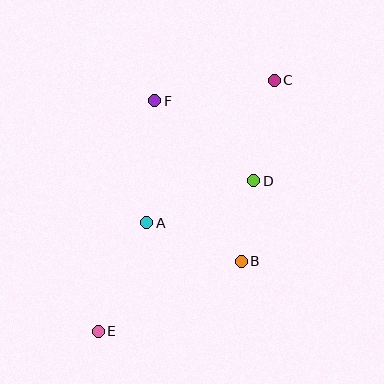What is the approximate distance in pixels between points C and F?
The distance between C and F is approximately 121 pixels.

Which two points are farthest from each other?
Points C and E are farthest from each other.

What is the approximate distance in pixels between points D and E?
The distance between D and E is approximately 216 pixels.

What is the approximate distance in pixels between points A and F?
The distance between A and F is approximately 122 pixels.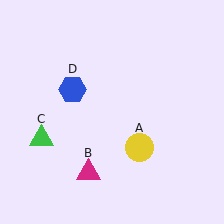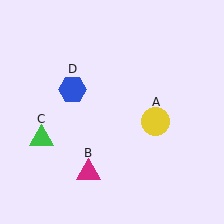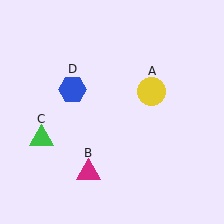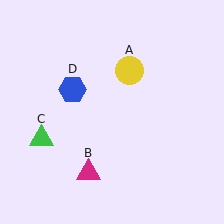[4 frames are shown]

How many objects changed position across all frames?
1 object changed position: yellow circle (object A).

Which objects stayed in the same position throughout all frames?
Magenta triangle (object B) and green triangle (object C) and blue hexagon (object D) remained stationary.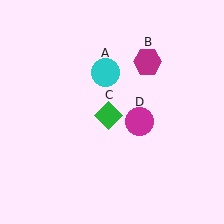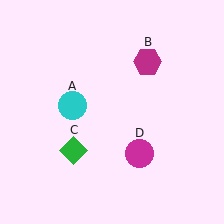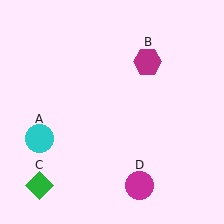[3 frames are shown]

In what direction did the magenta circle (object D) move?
The magenta circle (object D) moved down.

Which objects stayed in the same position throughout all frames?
Magenta hexagon (object B) remained stationary.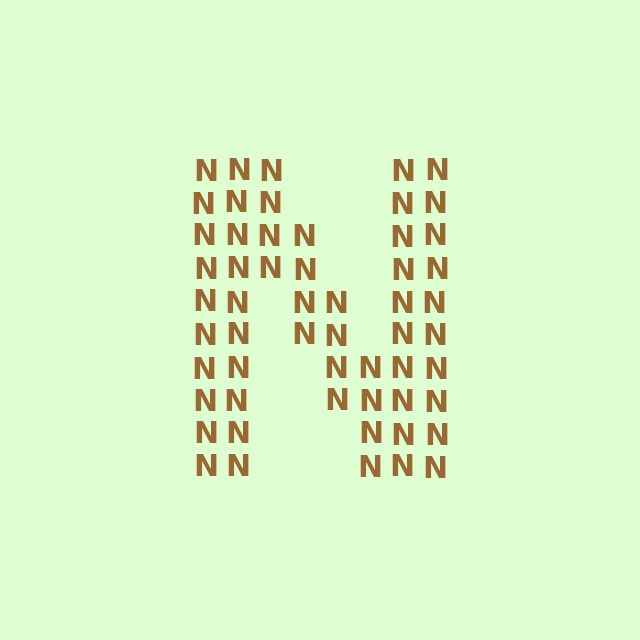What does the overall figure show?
The overall figure shows the letter N.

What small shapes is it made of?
It is made of small letter N's.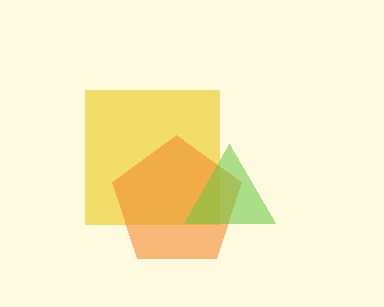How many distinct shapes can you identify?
There are 3 distinct shapes: a yellow square, an orange pentagon, a lime triangle.